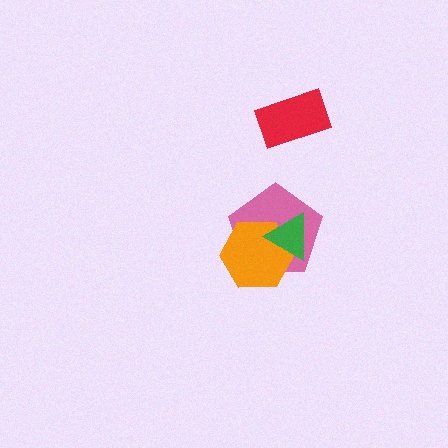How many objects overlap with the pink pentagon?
2 objects overlap with the pink pentagon.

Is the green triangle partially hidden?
No, no other shape covers it.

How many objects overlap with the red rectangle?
0 objects overlap with the red rectangle.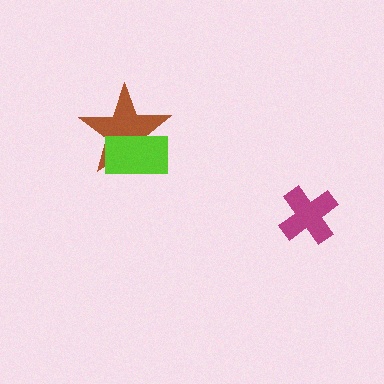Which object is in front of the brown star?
The lime rectangle is in front of the brown star.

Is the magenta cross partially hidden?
No, no other shape covers it.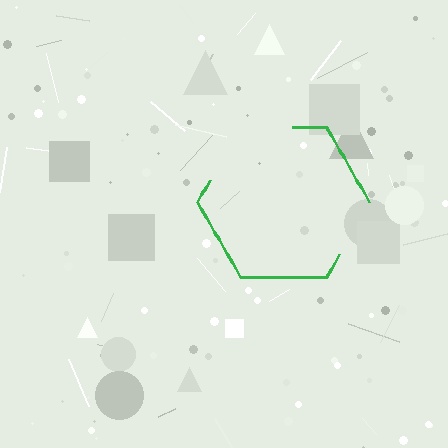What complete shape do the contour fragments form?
The contour fragments form a hexagon.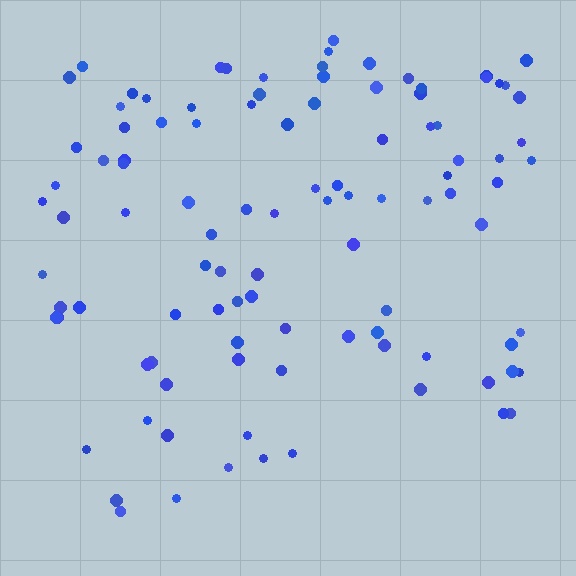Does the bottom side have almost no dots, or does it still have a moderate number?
Still a moderate number, just noticeably fewer than the top.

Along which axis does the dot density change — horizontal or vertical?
Vertical.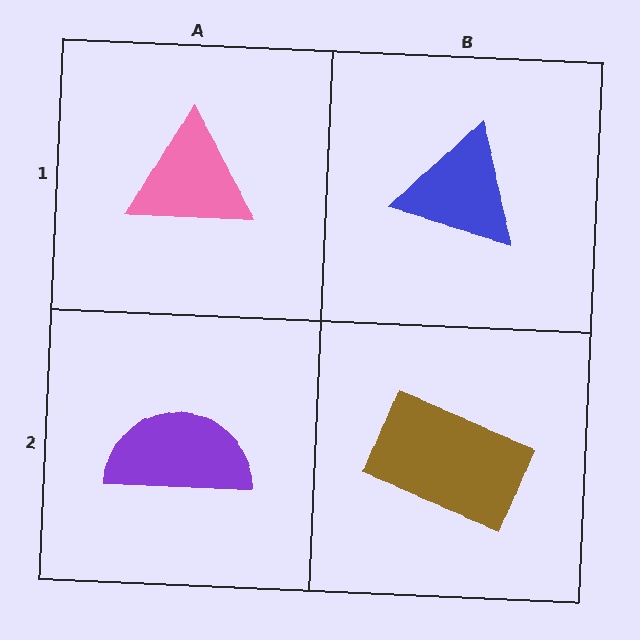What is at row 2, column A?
A purple semicircle.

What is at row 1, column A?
A pink triangle.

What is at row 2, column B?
A brown rectangle.